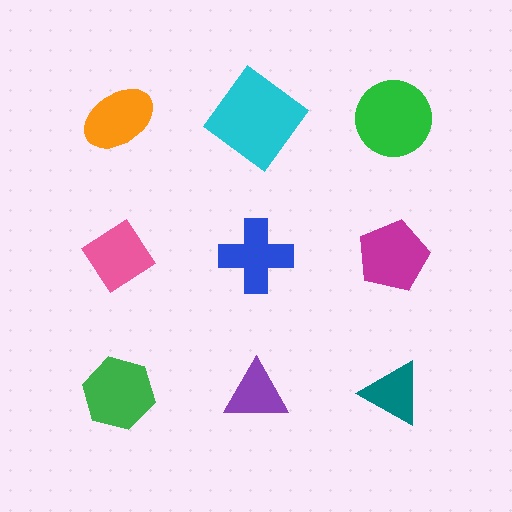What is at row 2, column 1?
A pink diamond.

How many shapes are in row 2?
3 shapes.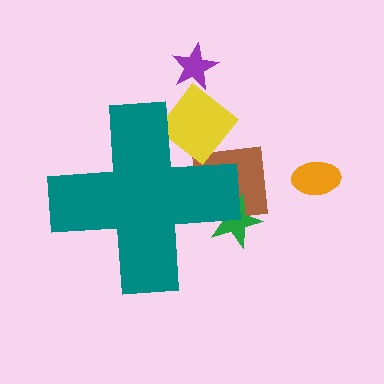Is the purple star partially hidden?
No, the purple star is fully visible.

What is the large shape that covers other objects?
A teal cross.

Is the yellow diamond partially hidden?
Yes, the yellow diamond is partially hidden behind the teal cross.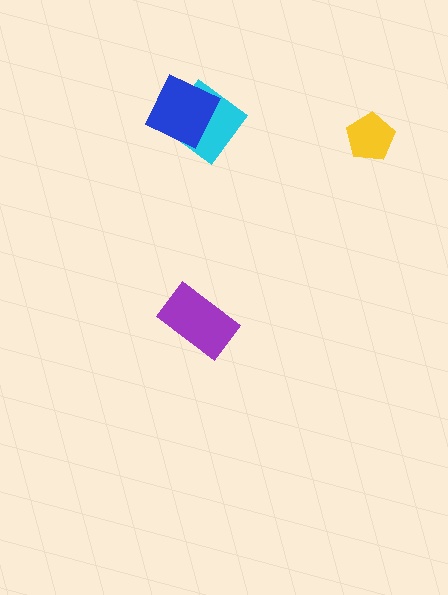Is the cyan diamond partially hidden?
Yes, it is partially covered by another shape.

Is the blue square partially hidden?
No, no other shape covers it.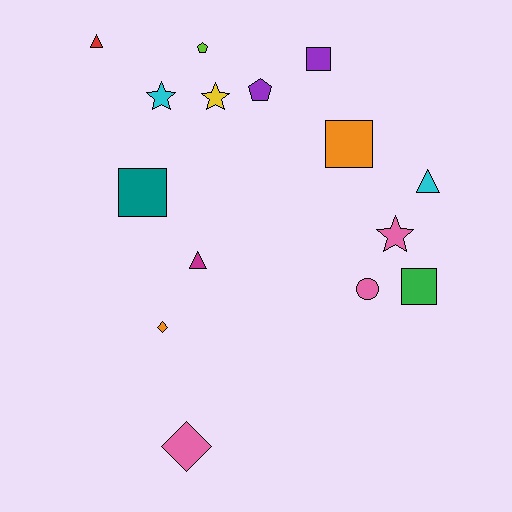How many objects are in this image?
There are 15 objects.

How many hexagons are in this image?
There are no hexagons.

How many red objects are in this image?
There is 1 red object.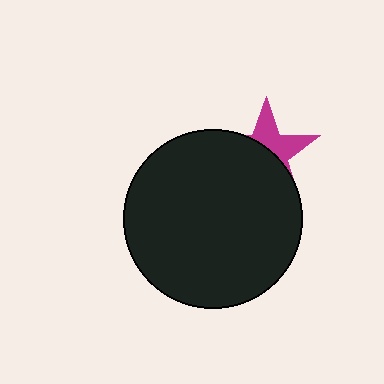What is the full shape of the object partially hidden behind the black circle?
The partially hidden object is a magenta star.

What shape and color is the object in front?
The object in front is a black circle.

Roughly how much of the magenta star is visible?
A small part of it is visible (roughly 40%).